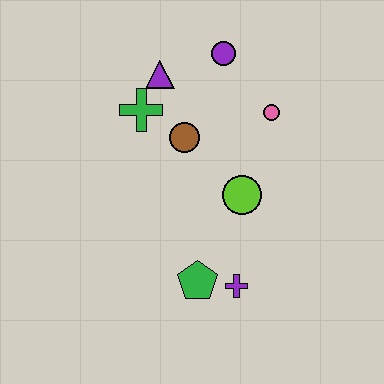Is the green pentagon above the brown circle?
No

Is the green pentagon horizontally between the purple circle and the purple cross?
No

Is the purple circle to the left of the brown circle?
No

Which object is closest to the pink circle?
The purple circle is closest to the pink circle.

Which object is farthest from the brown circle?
The purple cross is farthest from the brown circle.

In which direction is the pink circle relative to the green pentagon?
The pink circle is above the green pentagon.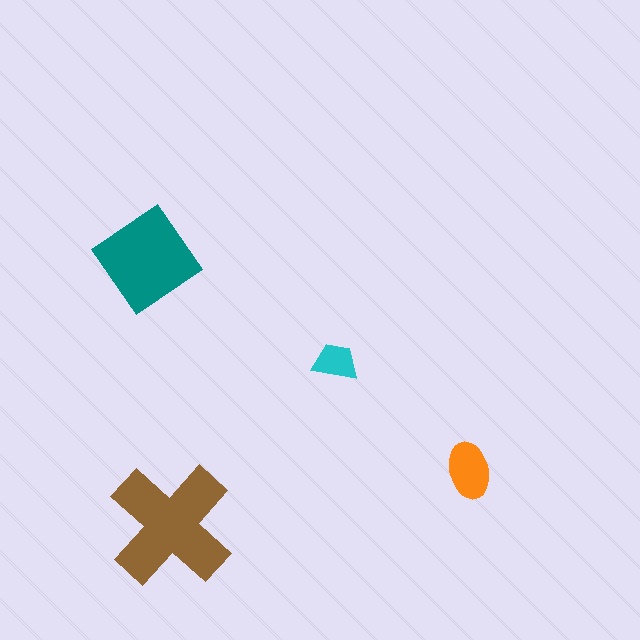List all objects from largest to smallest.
The brown cross, the teal diamond, the orange ellipse, the cyan trapezoid.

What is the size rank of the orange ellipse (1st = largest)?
3rd.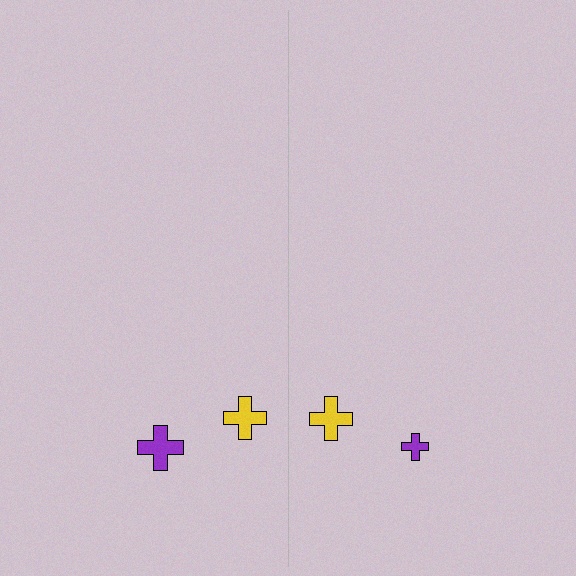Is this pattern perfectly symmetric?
No, the pattern is not perfectly symmetric. The purple cross on the right side has a different size than its mirror counterpart.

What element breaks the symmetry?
The purple cross on the right side has a different size than its mirror counterpart.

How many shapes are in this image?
There are 4 shapes in this image.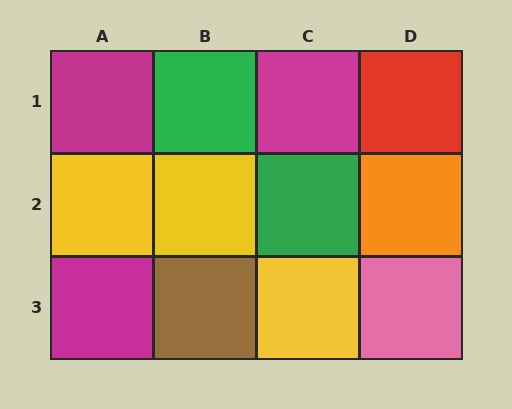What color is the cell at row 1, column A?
Magenta.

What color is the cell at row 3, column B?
Brown.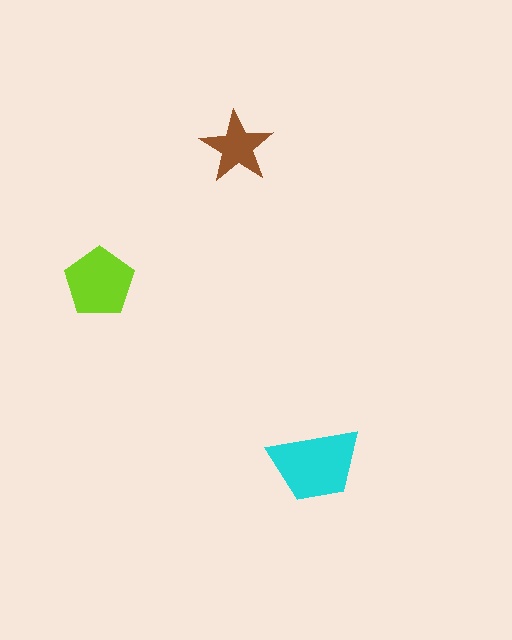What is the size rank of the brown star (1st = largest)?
3rd.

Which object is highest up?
The brown star is topmost.